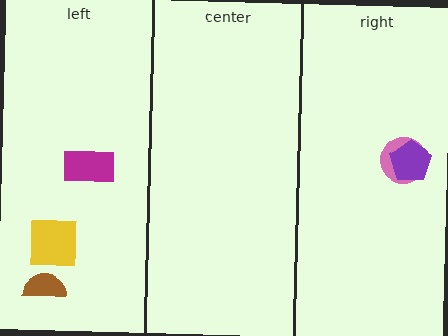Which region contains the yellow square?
The left region.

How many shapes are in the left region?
3.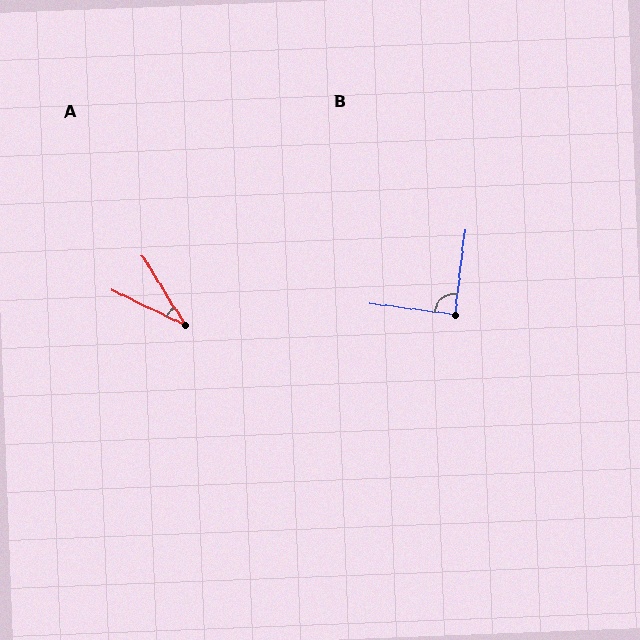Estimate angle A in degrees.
Approximately 32 degrees.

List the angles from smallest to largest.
A (32°), B (89°).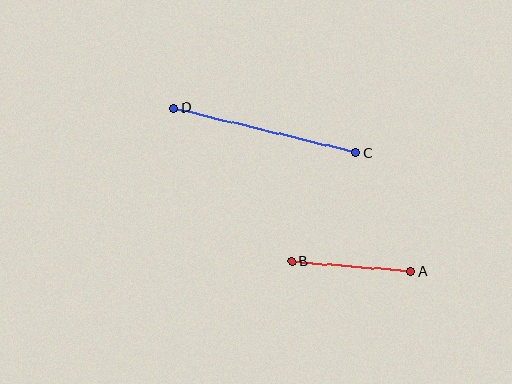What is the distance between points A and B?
The distance is approximately 119 pixels.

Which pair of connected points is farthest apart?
Points C and D are farthest apart.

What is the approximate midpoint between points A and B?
The midpoint is at approximately (351, 266) pixels.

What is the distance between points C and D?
The distance is approximately 188 pixels.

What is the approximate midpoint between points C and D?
The midpoint is at approximately (265, 130) pixels.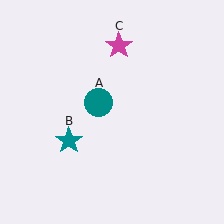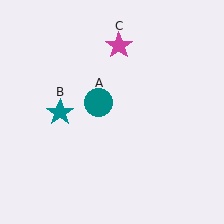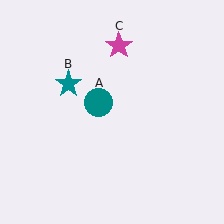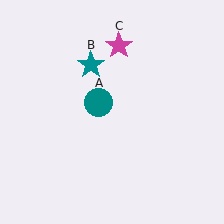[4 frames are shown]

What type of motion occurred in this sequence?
The teal star (object B) rotated clockwise around the center of the scene.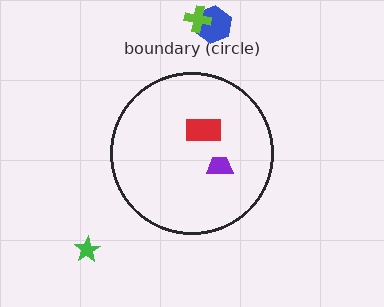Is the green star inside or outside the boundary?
Outside.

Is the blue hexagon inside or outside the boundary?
Outside.